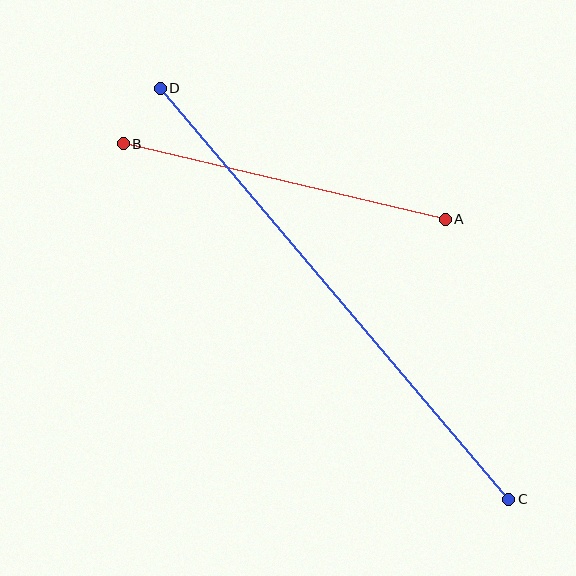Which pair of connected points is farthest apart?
Points C and D are farthest apart.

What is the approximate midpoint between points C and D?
The midpoint is at approximately (334, 294) pixels.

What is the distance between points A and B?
The distance is approximately 331 pixels.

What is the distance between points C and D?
The distance is approximately 539 pixels.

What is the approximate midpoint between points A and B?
The midpoint is at approximately (284, 181) pixels.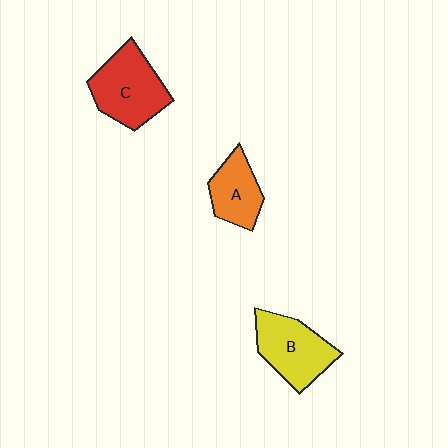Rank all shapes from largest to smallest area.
From largest to smallest: C (red), B (yellow), A (orange).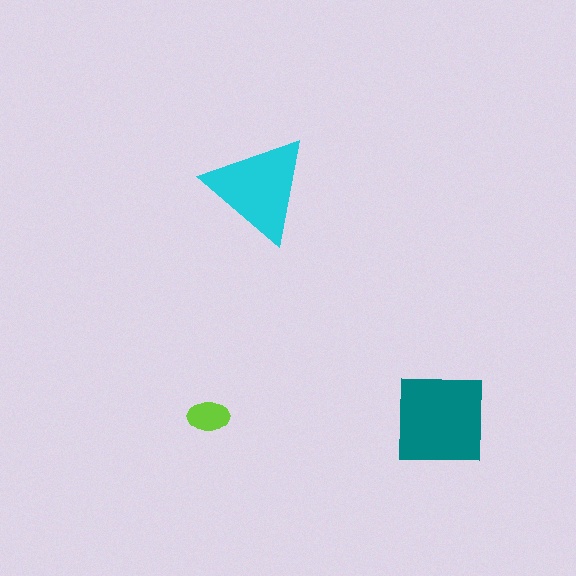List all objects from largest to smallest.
The teal square, the cyan triangle, the lime ellipse.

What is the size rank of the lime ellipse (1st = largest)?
3rd.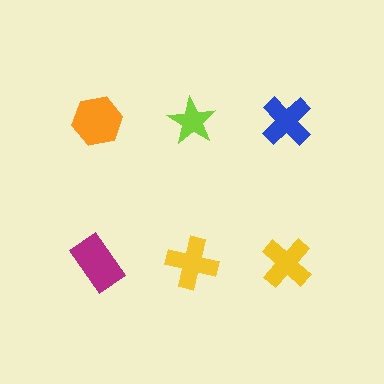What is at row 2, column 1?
A magenta rectangle.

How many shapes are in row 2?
3 shapes.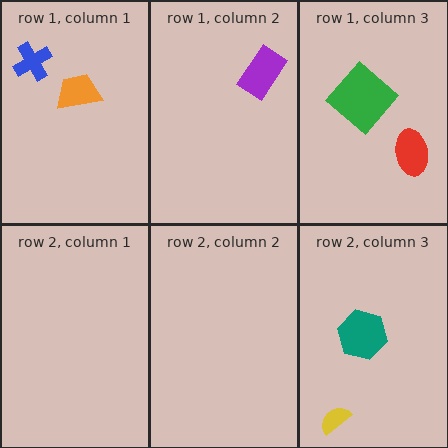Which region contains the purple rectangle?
The row 1, column 2 region.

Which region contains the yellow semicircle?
The row 2, column 3 region.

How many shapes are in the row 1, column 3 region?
2.